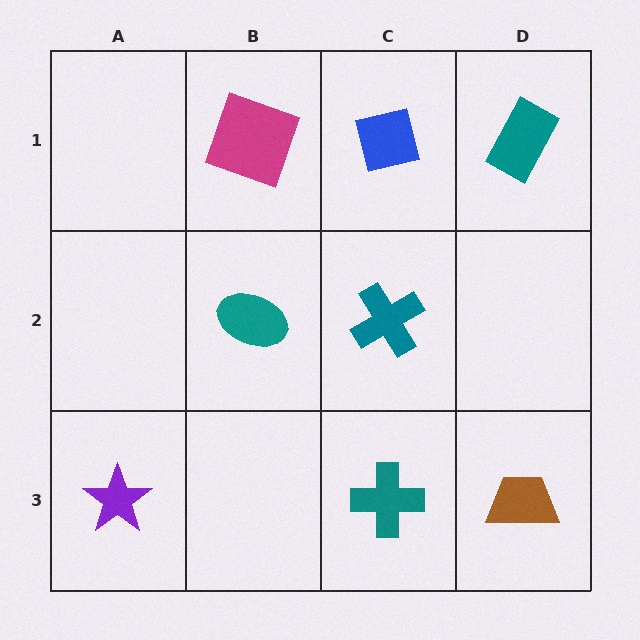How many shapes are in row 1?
3 shapes.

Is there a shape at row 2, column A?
No, that cell is empty.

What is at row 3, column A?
A purple star.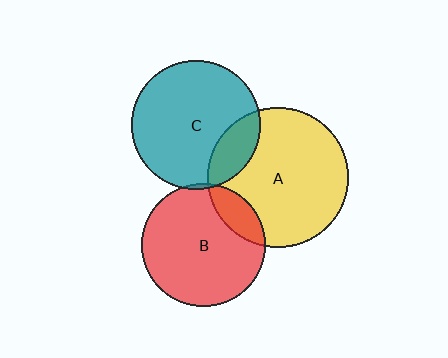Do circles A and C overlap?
Yes.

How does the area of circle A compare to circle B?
Approximately 1.3 times.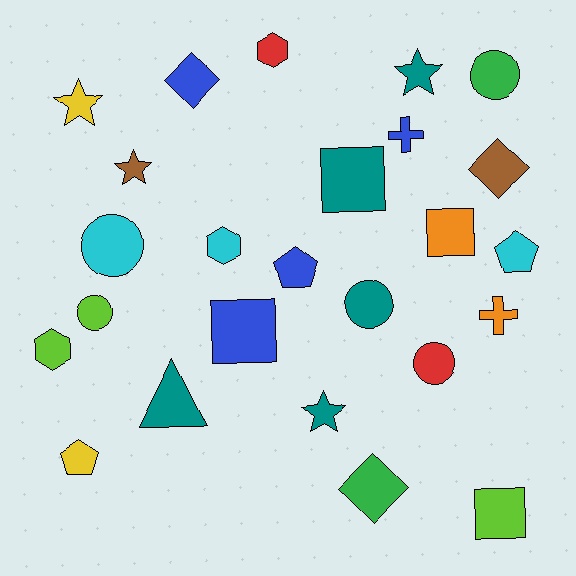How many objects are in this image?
There are 25 objects.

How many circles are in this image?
There are 5 circles.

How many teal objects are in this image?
There are 5 teal objects.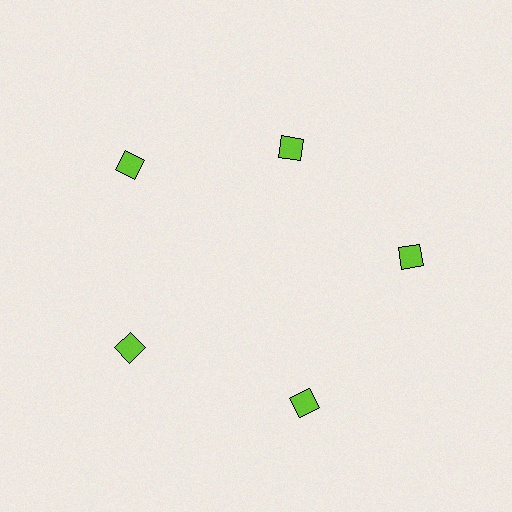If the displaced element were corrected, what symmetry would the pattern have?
It would have 5-fold rotational symmetry — the pattern would map onto itself every 72 degrees.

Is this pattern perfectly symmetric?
No. The 5 lime diamonds are arranged in a ring, but one element near the 1 o'clock position is pulled inward toward the center, breaking the 5-fold rotational symmetry.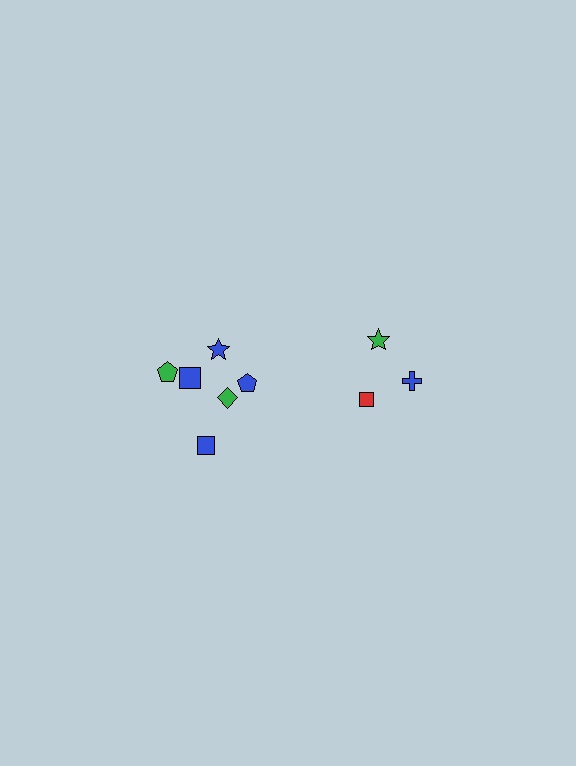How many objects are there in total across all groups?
There are 9 objects.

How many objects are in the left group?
There are 6 objects.